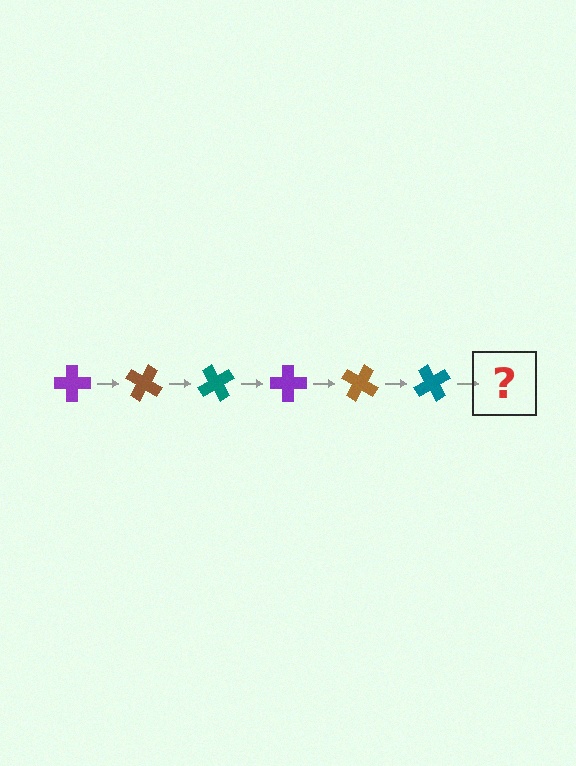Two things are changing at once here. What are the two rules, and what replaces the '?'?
The two rules are that it rotates 30 degrees each step and the color cycles through purple, brown, and teal. The '?' should be a purple cross, rotated 180 degrees from the start.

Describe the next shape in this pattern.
It should be a purple cross, rotated 180 degrees from the start.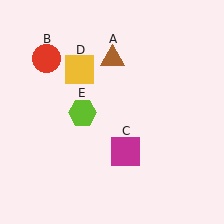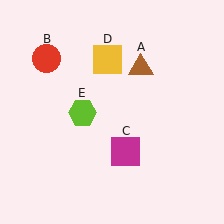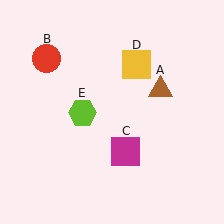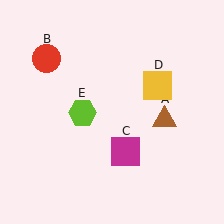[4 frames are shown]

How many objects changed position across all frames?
2 objects changed position: brown triangle (object A), yellow square (object D).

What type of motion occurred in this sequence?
The brown triangle (object A), yellow square (object D) rotated clockwise around the center of the scene.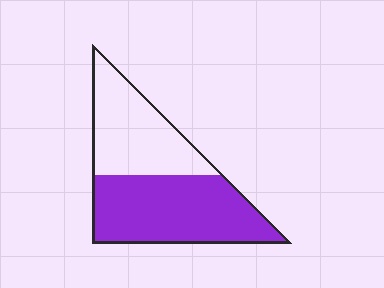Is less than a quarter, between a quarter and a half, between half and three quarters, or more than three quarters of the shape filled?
Between half and three quarters.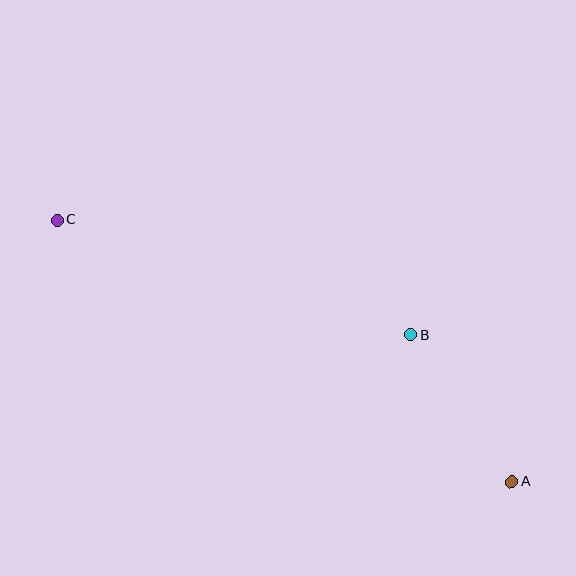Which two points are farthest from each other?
Points A and C are farthest from each other.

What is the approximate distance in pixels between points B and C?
The distance between B and C is approximately 372 pixels.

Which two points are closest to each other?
Points A and B are closest to each other.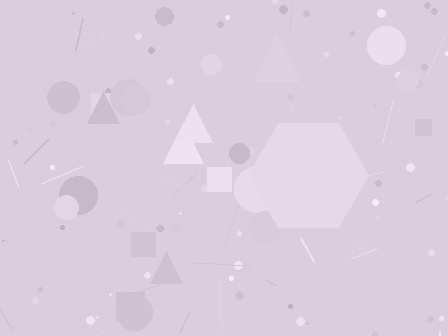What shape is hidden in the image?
A hexagon is hidden in the image.